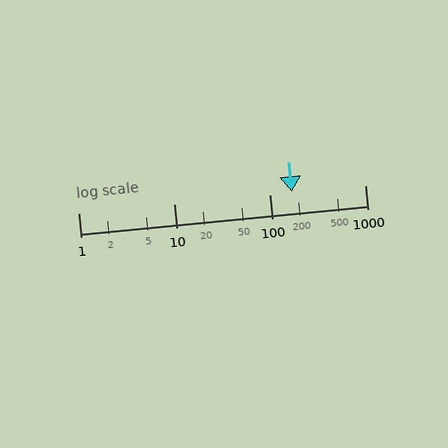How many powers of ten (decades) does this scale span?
The scale spans 3 decades, from 1 to 1000.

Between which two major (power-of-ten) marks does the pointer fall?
The pointer is between 100 and 1000.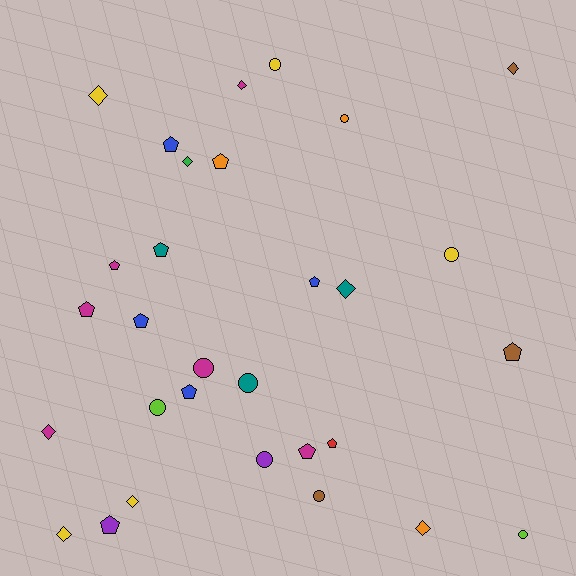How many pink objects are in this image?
There are no pink objects.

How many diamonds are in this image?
There are 9 diamonds.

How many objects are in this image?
There are 30 objects.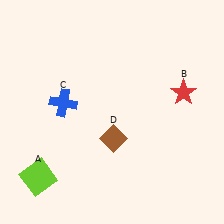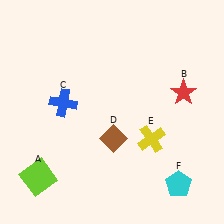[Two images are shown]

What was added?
A yellow cross (E), a cyan pentagon (F) were added in Image 2.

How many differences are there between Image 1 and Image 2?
There are 2 differences between the two images.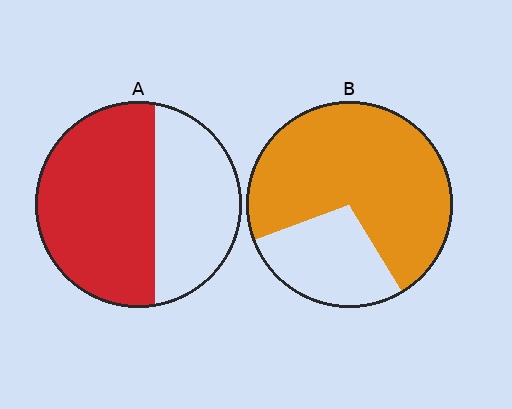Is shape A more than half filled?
Yes.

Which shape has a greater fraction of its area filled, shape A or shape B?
Shape B.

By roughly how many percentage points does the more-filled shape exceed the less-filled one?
By roughly 10 percentage points (B over A).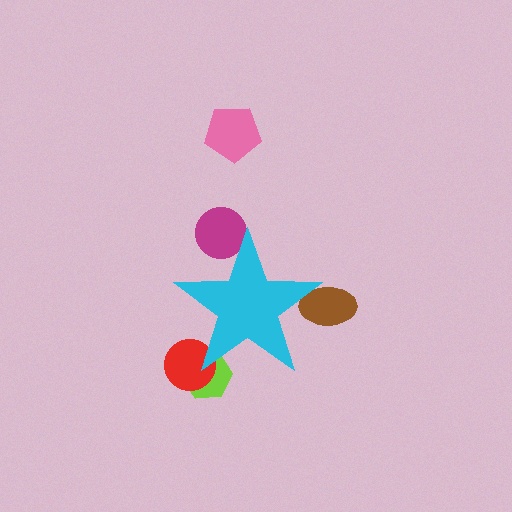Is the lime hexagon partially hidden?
Yes, the lime hexagon is partially hidden behind the cyan star.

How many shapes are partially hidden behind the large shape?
4 shapes are partially hidden.